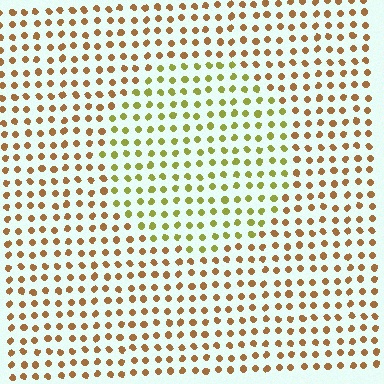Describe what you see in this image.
The image is filled with small brown elements in a uniform arrangement. A circle-shaped region is visible where the elements are tinted to a slightly different hue, forming a subtle color boundary.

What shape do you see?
I see a circle.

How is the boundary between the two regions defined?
The boundary is defined purely by a slight shift in hue (about 42 degrees). Spacing, size, and orientation are identical on both sides.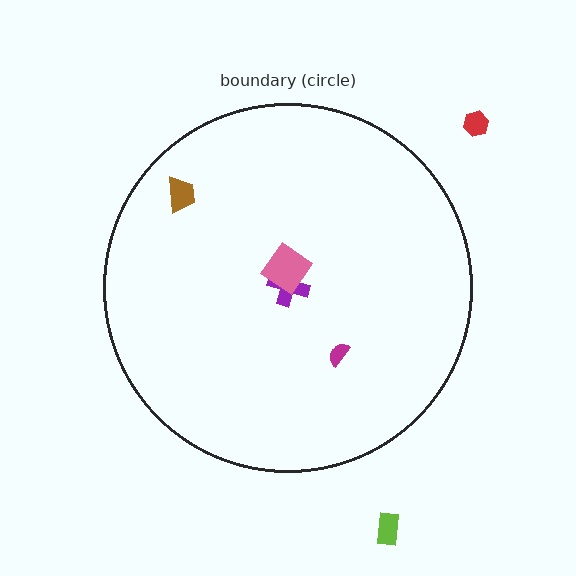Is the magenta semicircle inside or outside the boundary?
Inside.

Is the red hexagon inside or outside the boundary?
Outside.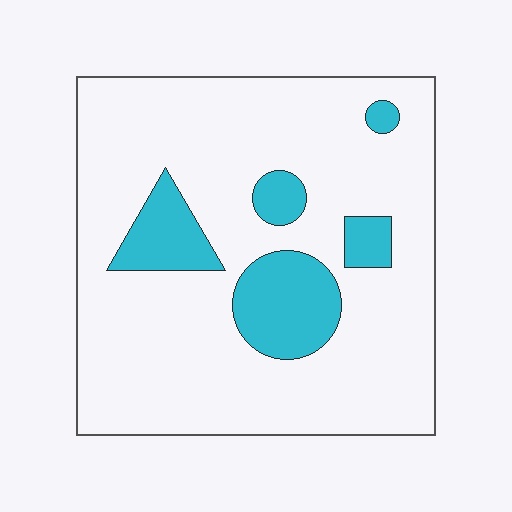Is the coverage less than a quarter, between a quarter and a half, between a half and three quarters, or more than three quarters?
Less than a quarter.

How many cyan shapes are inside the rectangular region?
5.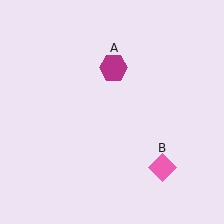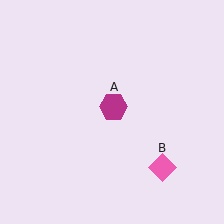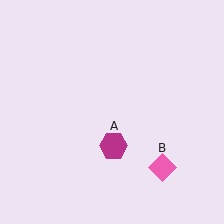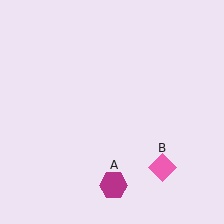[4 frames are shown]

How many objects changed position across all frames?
1 object changed position: magenta hexagon (object A).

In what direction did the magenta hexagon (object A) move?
The magenta hexagon (object A) moved down.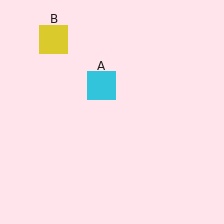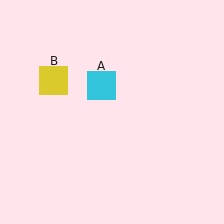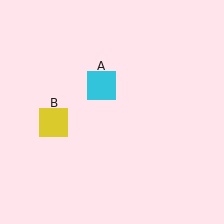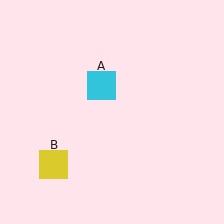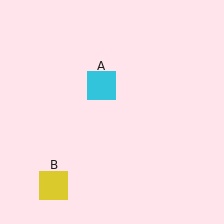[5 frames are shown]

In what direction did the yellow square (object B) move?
The yellow square (object B) moved down.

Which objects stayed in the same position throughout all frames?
Cyan square (object A) remained stationary.